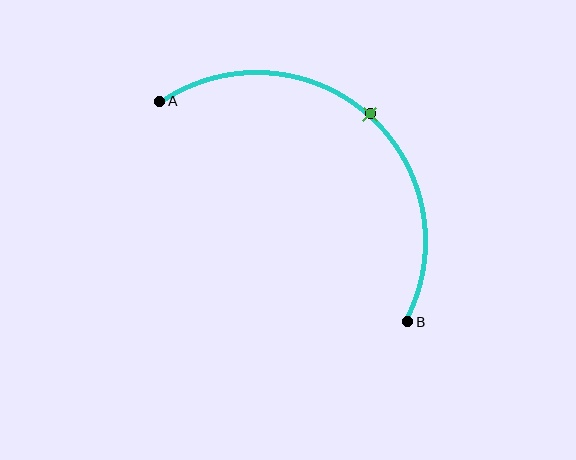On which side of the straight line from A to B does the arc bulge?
The arc bulges above and to the right of the straight line connecting A and B.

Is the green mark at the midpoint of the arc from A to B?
Yes. The green mark lies on the arc at equal arc-length from both A and B — it is the arc midpoint.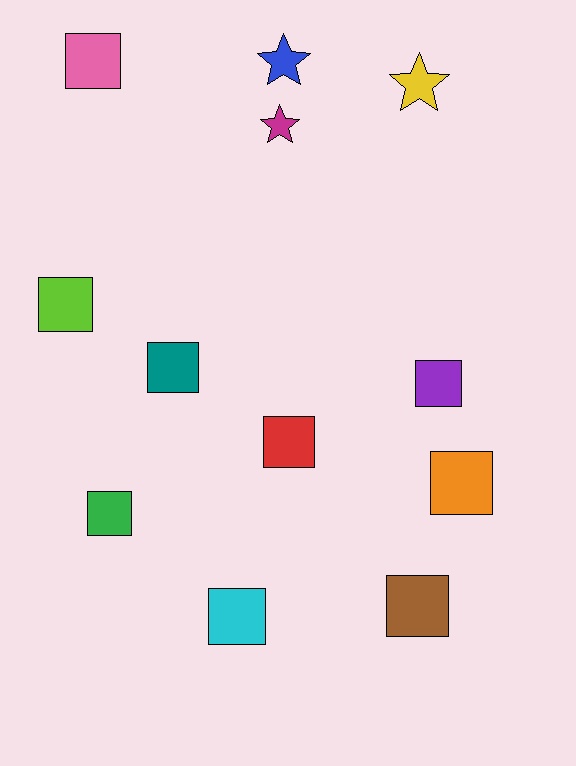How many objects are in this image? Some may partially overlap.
There are 12 objects.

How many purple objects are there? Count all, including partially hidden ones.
There is 1 purple object.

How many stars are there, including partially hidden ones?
There are 3 stars.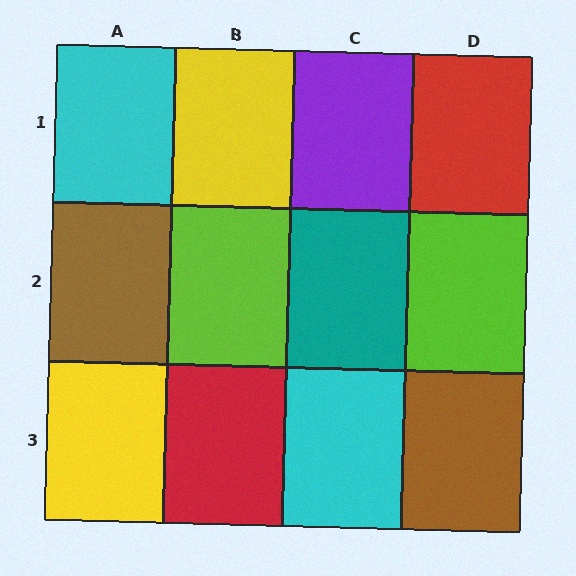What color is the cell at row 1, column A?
Cyan.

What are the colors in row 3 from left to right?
Yellow, red, cyan, brown.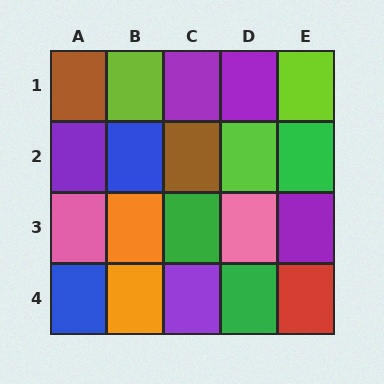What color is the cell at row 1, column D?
Purple.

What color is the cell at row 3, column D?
Pink.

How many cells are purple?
5 cells are purple.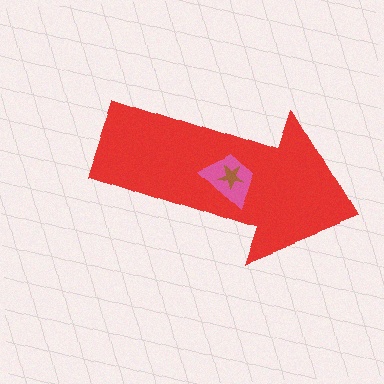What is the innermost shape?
The brown star.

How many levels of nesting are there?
3.